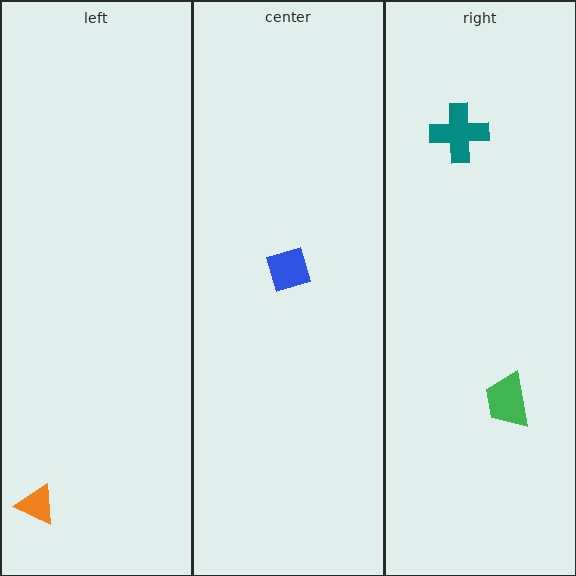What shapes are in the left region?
The orange triangle.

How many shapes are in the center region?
1.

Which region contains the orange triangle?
The left region.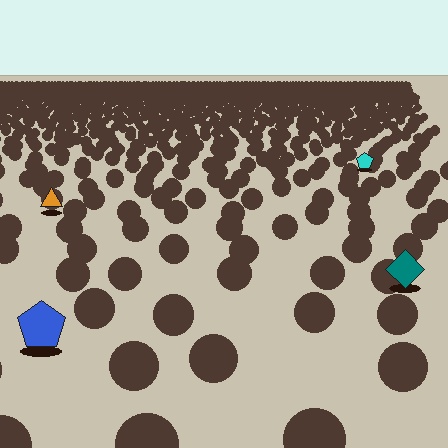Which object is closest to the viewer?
The blue pentagon is closest. The texture marks near it are larger and more spread out.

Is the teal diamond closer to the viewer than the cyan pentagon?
Yes. The teal diamond is closer — you can tell from the texture gradient: the ground texture is coarser near it.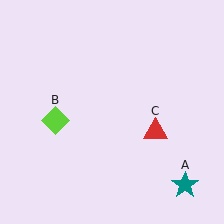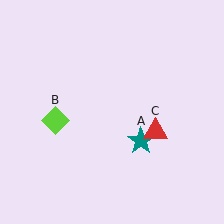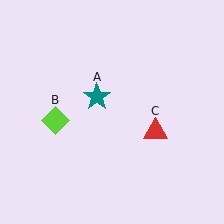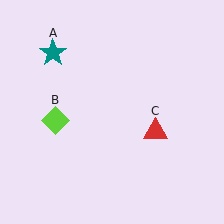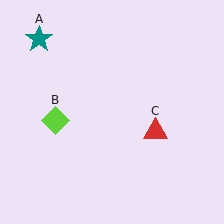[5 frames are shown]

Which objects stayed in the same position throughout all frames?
Lime diamond (object B) and red triangle (object C) remained stationary.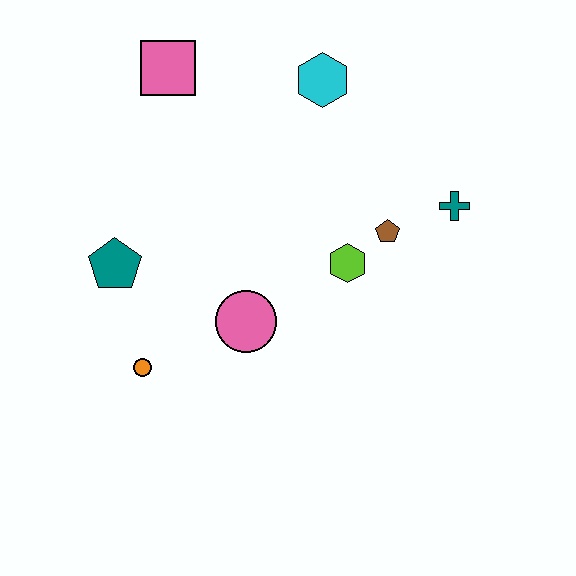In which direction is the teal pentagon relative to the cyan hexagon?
The teal pentagon is to the left of the cyan hexagon.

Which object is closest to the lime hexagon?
The brown pentagon is closest to the lime hexagon.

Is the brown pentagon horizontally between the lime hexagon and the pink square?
No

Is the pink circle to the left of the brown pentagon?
Yes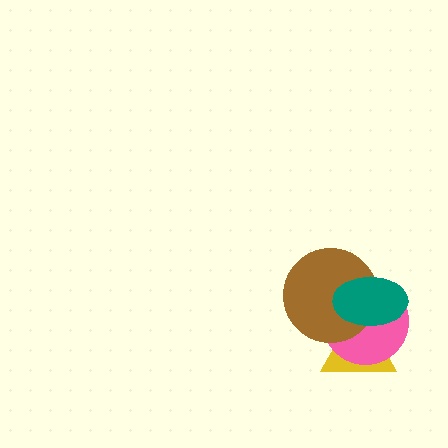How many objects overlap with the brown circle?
3 objects overlap with the brown circle.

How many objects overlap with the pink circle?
3 objects overlap with the pink circle.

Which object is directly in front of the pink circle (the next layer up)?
The brown circle is directly in front of the pink circle.